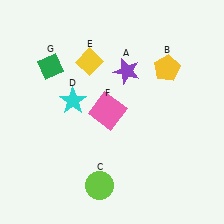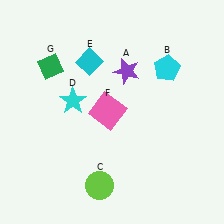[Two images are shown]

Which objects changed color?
B changed from yellow to cyan. E changed from yellow to cyan.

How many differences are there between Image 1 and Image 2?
There are 2 differences between the two images.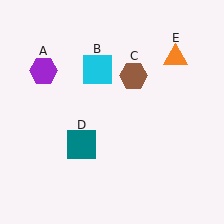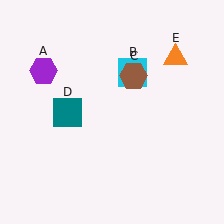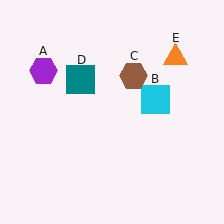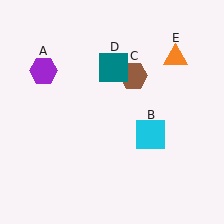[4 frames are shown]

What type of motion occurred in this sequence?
The cyan square (object B), teal square (object D) rotated clockwise around the center of the scene.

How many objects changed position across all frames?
2 objects changed position: cyan square (object B), teal square (object D).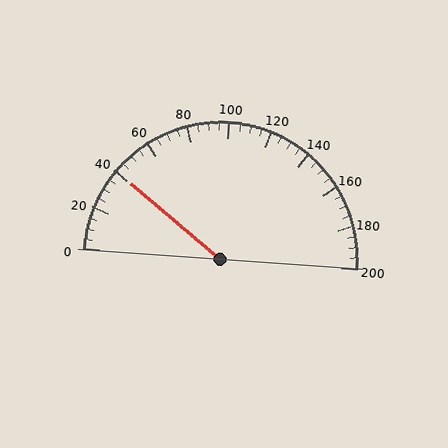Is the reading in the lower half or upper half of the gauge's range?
The reading is in the lower half of the range (0 to 200).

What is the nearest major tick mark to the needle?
The nearest major tick mark is 40.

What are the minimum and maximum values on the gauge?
The gauge ranges from 0 to 200.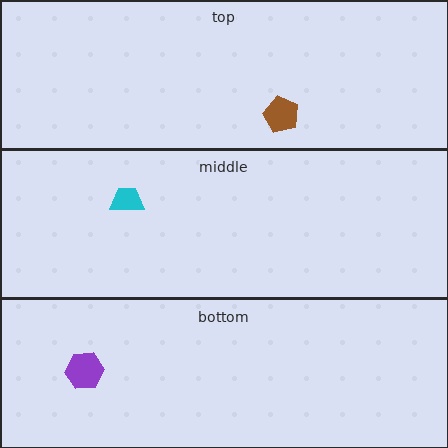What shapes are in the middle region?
The cyan trapezoid.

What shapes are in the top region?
The brown pentagon.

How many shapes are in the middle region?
1.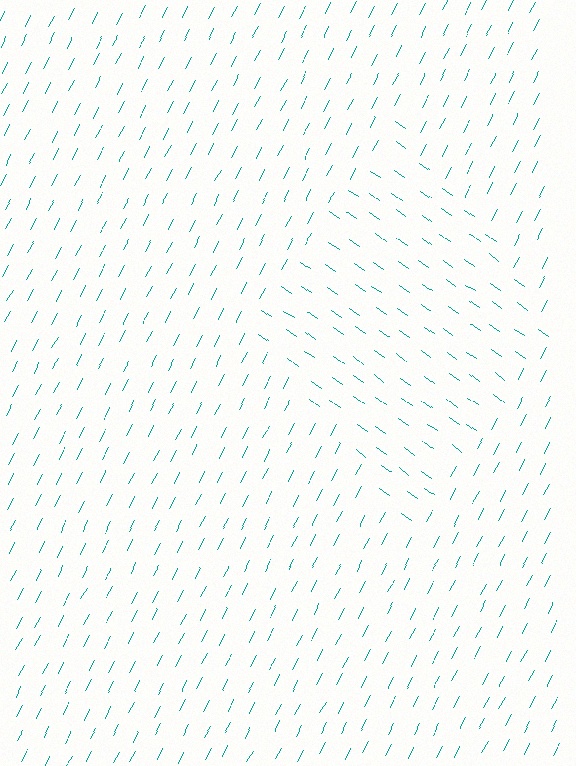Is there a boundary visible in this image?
Yes, there is a texture boundary formed by a change in line orientation.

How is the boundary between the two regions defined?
The boundary is defined purely by a change in line orientation (approximately 82 degrees difference). All lines are the same color and thickness.